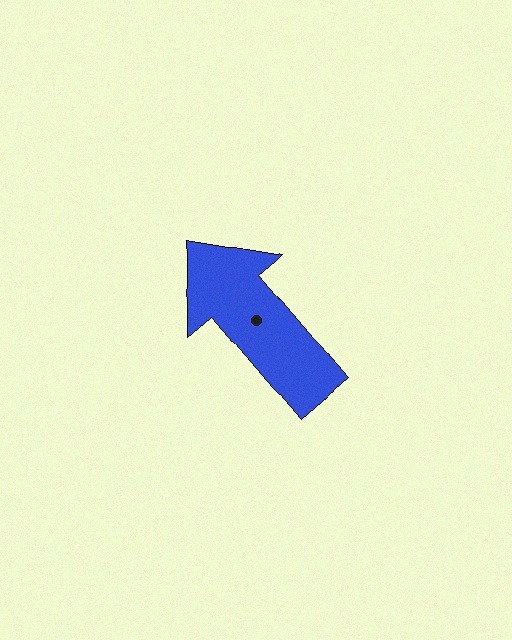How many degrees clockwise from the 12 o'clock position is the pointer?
Approximately 320 degrees.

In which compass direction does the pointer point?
Northwest.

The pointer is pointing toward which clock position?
Roughly 11 o'clock.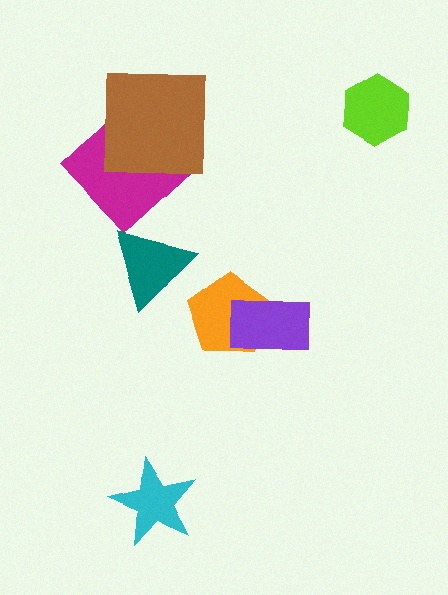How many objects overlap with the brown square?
1 object overlaps with the brown square.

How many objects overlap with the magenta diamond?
1 object overlaps with the magenta diamond.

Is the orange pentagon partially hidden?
Yes, it is partially covered by another shape.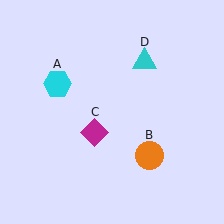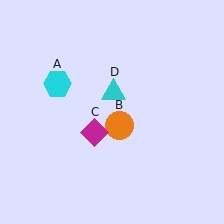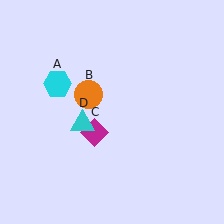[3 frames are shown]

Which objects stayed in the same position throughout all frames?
Cyan hexagon (object A) and magenta diamond (object C) remained stationary.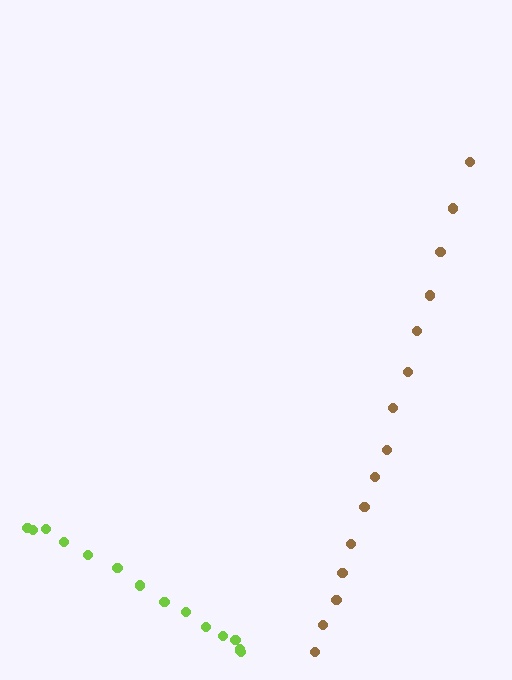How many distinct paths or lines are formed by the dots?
There are 2 distinct paths.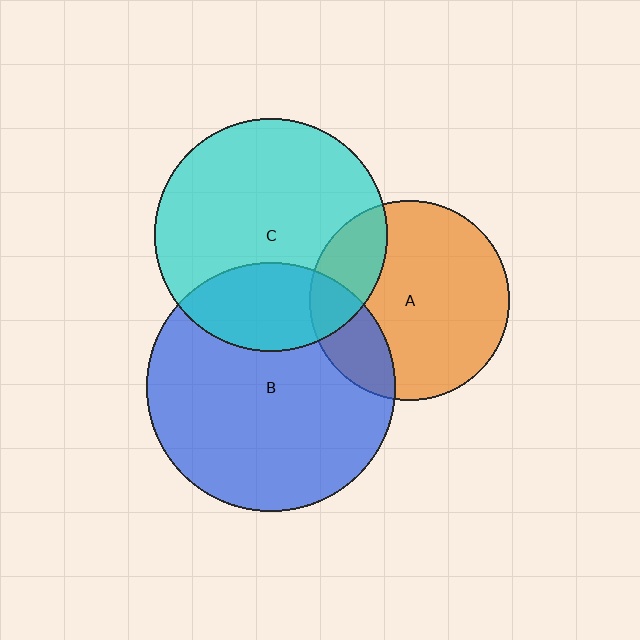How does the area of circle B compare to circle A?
Approximately 1.6 times.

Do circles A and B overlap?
Yes.